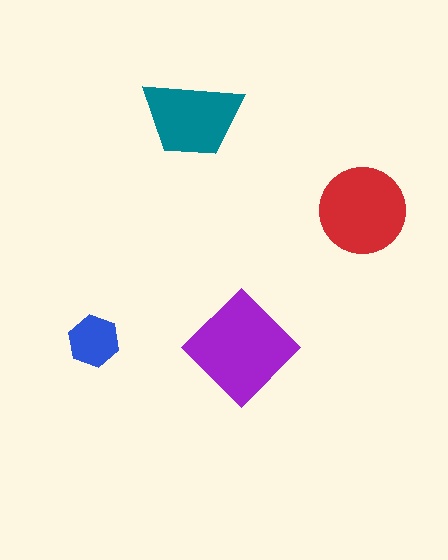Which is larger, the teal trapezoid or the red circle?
The red circle.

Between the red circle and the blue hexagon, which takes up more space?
The red circle.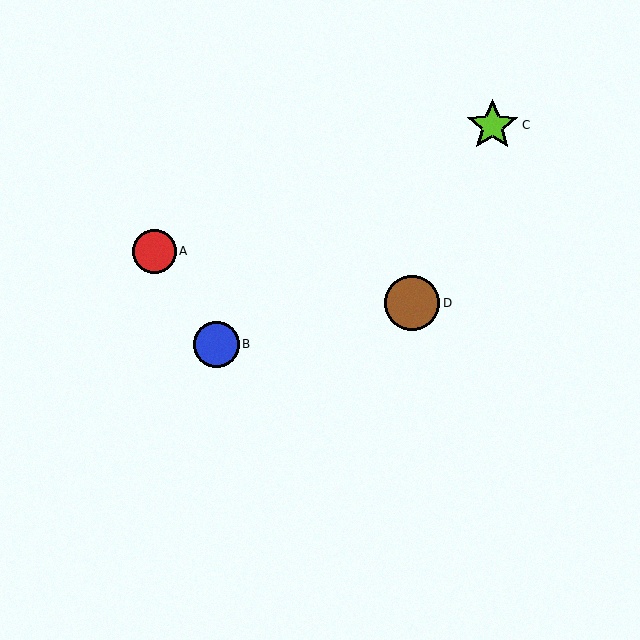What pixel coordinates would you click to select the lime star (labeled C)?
Click at (492, 126) to select the lime star C.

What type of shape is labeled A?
Shape A is a red circle.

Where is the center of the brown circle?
The center of the brown circle is at (412, 303).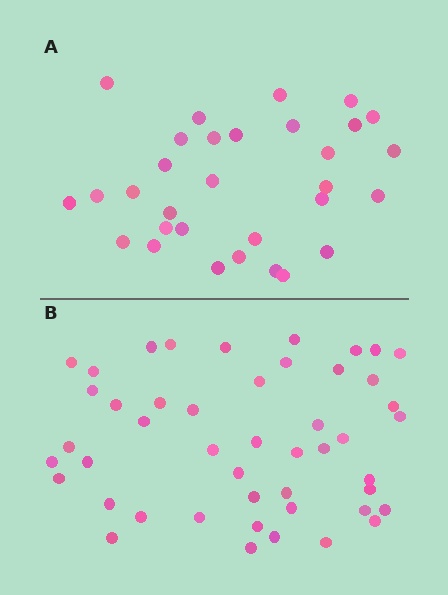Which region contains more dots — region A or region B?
Region B (the bottom region) has more dots.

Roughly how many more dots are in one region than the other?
Region B has approximately 15 more dots than region A.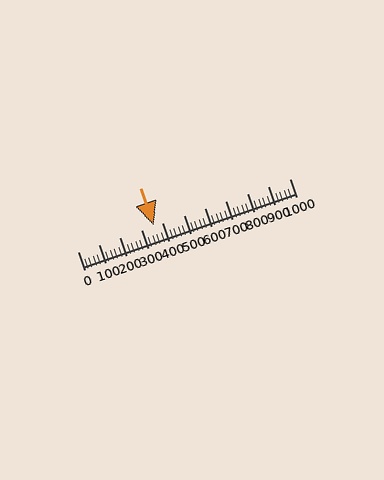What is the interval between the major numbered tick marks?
The major tick marks are spaced 100 units apart.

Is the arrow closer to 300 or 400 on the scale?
The arrow is closer to 400.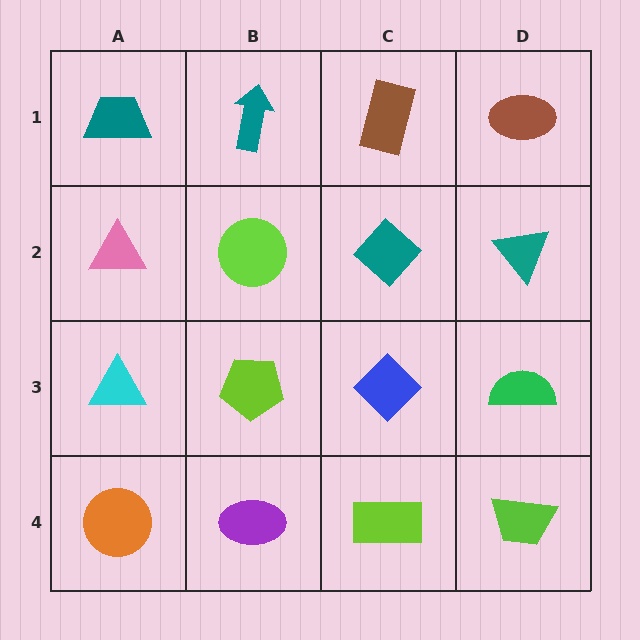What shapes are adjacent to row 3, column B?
A lime circle (row 2, column B), a purple ellipse (row 4, column B), a cyan triangle (row 3, column A), a blue diamond (row 3, column C).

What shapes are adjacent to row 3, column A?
A pink triangle (row 2, column A), an orange circle (row 4, column A), a lime pentagon (row 3, column B).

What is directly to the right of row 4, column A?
A purple ellipse.